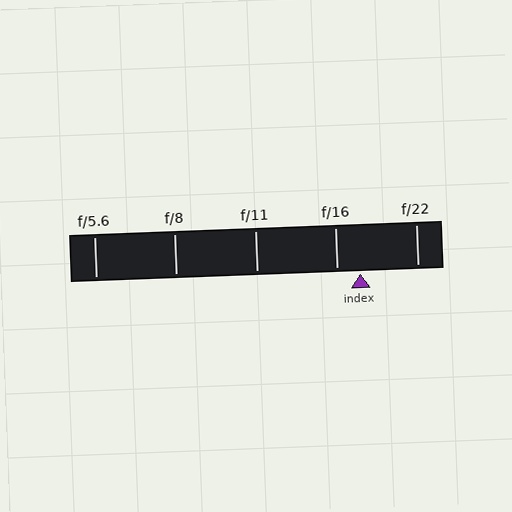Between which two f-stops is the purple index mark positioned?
The index mark is between f/16 and f/22.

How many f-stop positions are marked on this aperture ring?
There are 5 f-stop positions marked.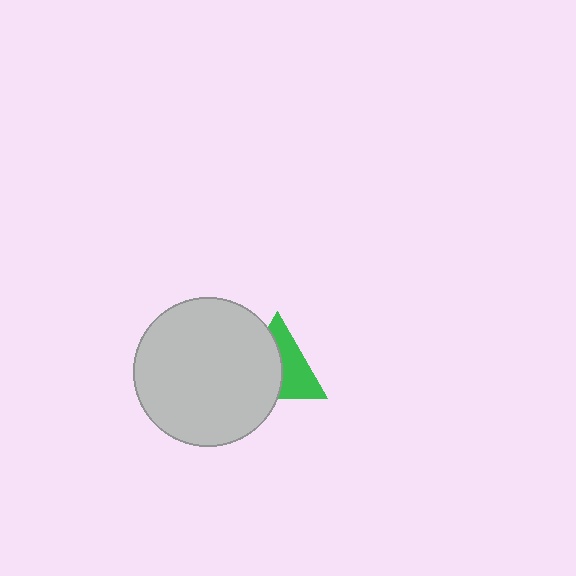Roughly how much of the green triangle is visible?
About half of it is visible (roughly 48%).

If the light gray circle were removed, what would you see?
You would see the complete green triangle.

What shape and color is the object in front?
The object in front is a light gray circle.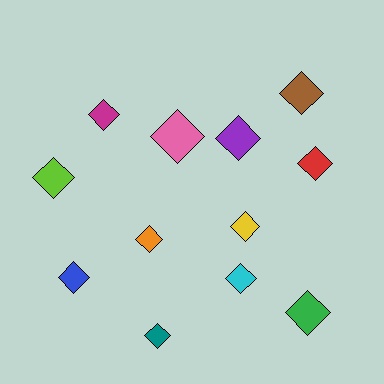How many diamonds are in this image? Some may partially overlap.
There are 12 diamonds.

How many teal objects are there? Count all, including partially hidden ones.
There is 1 teal object.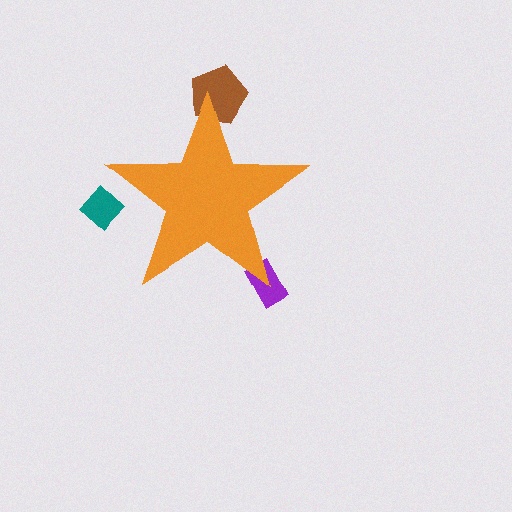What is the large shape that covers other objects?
An orange star.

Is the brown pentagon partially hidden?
Yes, the brown pentagon is partially hidden behind the orange star.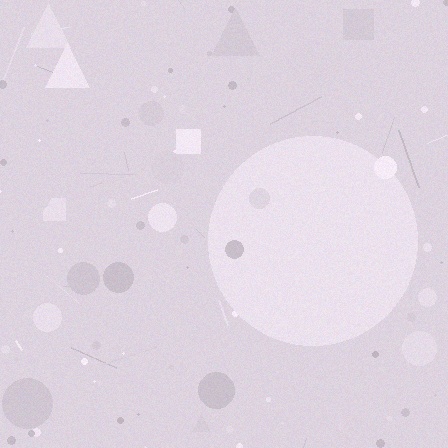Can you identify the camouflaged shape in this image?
The camouflaged shape is a circle.